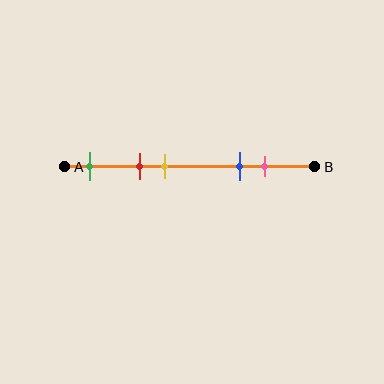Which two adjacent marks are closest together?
The red and yellow marks are the closest adjacent pair.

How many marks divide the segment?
There are 5 marks dividing the segment.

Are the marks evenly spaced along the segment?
No, the marks are not evenly spaced.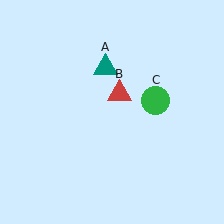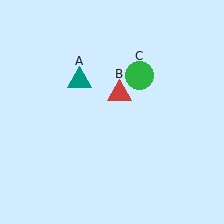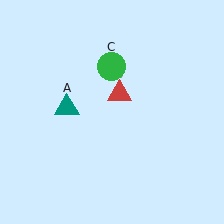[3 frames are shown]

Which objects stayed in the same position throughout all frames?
Red triangle (object B) remained stationary.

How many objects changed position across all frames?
2 objects changed position: teal triangle (object A), green circle (object C).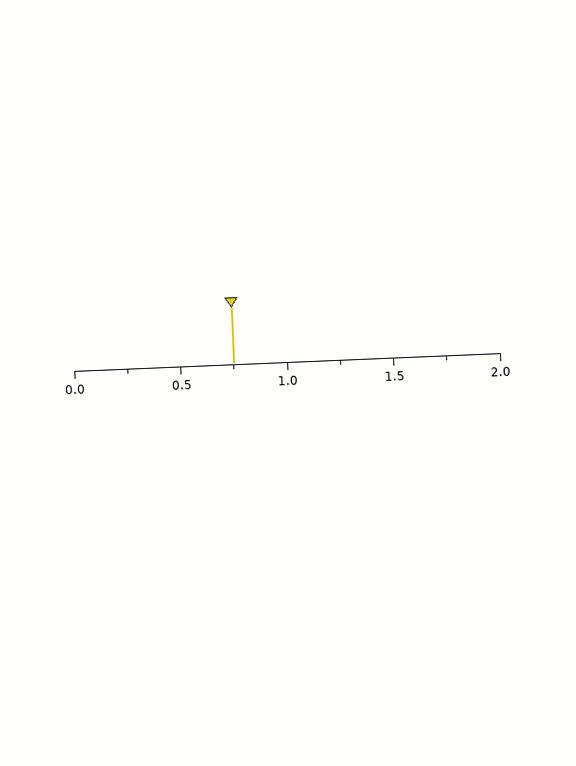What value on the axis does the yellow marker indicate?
The marker indicates approximately 0.75.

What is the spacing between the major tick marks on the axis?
The major ticks are spaced 0.5 apart.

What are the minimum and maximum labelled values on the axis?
The axis runs from 0.0 to 2.0.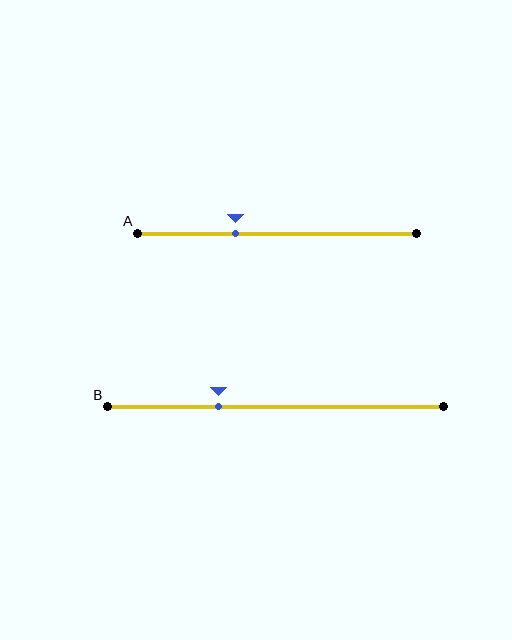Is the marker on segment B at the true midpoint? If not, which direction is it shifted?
No, the marker on segment B is shifted to the left by about 17% of the segment length.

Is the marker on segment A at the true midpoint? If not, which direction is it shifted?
No, the marker on segment A is shifted to the left by about 15% of the segment length.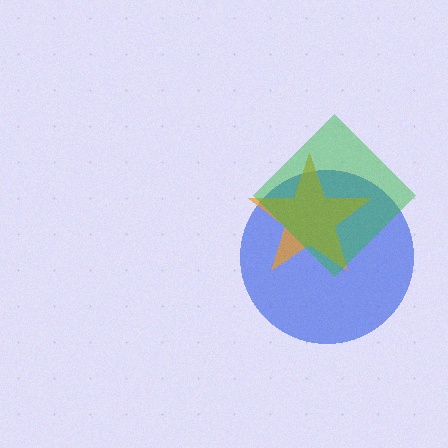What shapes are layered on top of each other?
The layered shapes are: a blue circle, an orange star, a green diamond.